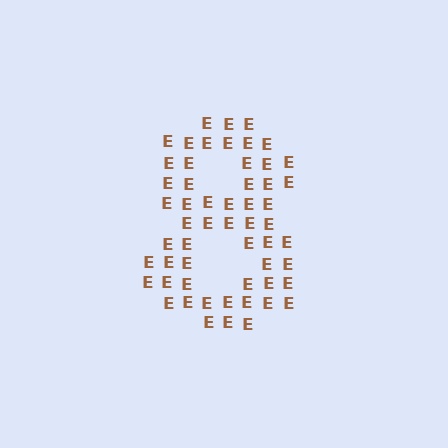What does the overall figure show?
The overall figure shows the digit 8.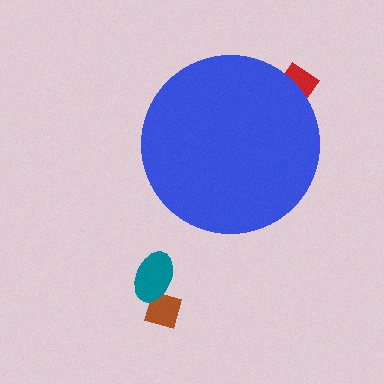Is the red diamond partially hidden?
Yes, the red diamond is partially hidden behind the blue circle.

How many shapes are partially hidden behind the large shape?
1 shape is partially hidden.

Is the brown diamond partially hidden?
No, the brown diamond is fully visible.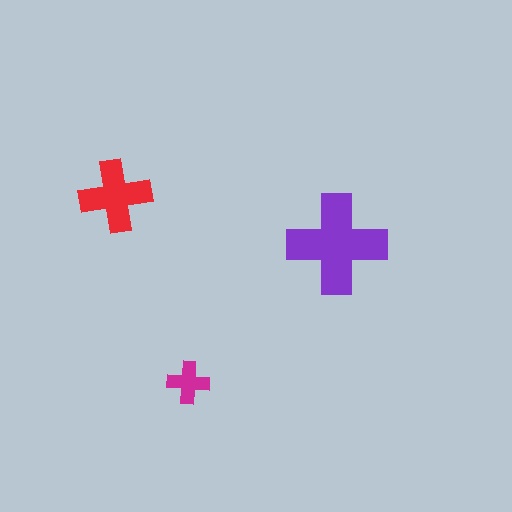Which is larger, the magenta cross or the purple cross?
The purple one.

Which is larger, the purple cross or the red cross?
The purple one.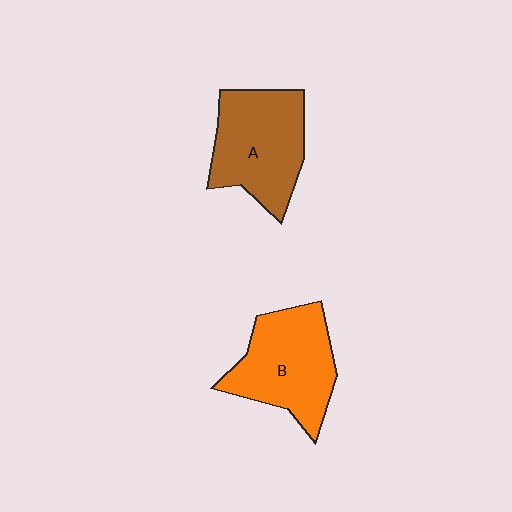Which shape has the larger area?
Shape A (brown).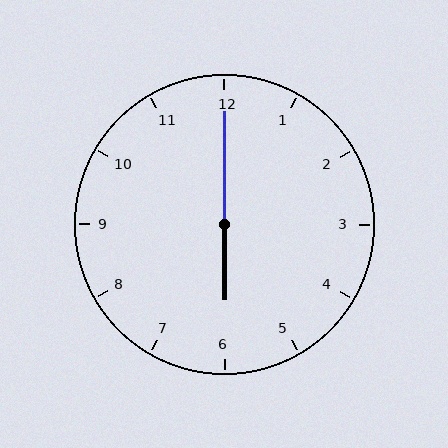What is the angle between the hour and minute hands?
Approximately 180 degrees.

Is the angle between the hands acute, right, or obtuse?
It is obtuse.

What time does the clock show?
6:00.